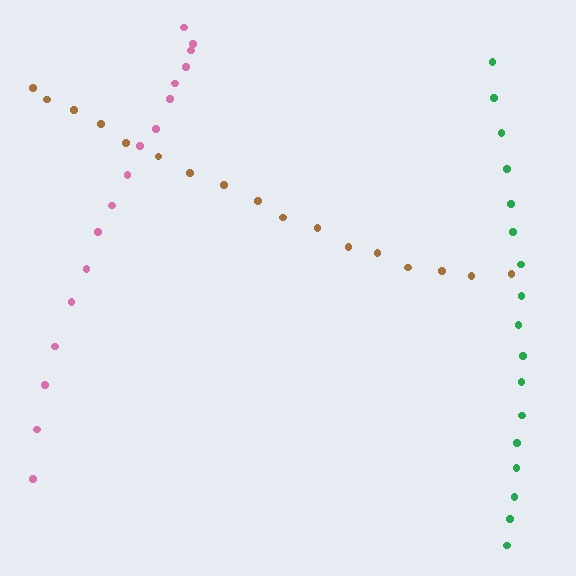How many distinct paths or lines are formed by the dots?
There are 3 distinct paths.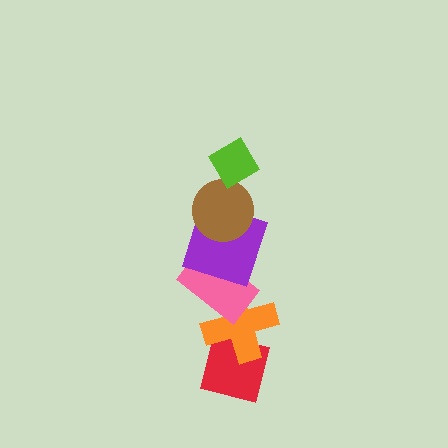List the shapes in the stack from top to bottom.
From top to bottom: the lime diamond, the brown circle, the purple square, the pink rectangle, the orange cross, the red square.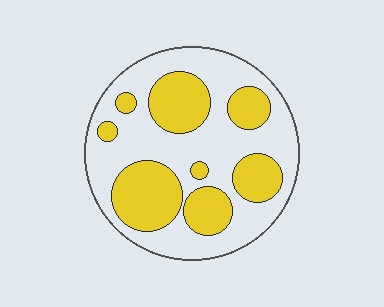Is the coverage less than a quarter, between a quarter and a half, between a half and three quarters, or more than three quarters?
Between a quarter and a half.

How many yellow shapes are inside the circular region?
8.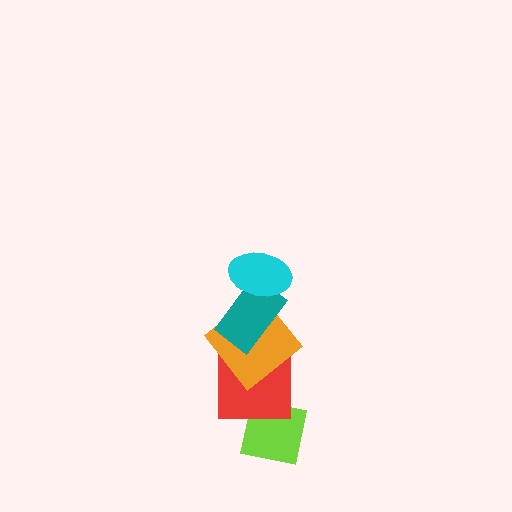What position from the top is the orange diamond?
The orange diamond is 3rd from the top.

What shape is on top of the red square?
The orange diamond is on top of the red square.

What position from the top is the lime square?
The lime square is 5th from the top.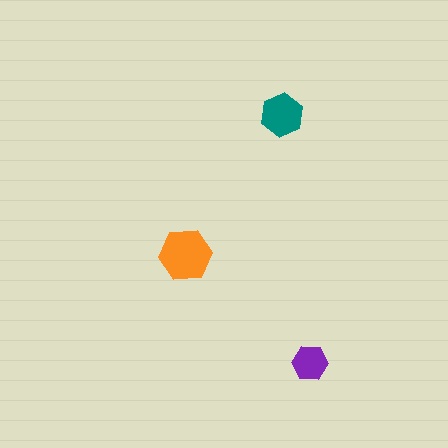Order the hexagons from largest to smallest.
the orange one, the teal one, the purple one.